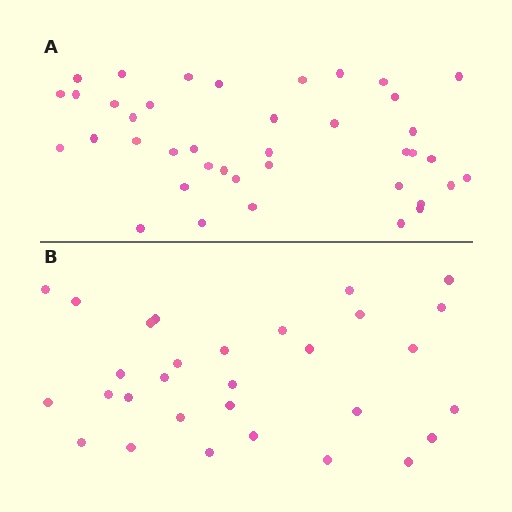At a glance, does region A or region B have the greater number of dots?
Region A (the top region) has more dots.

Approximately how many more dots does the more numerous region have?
Region A has roughly 10 or so more dots than region B.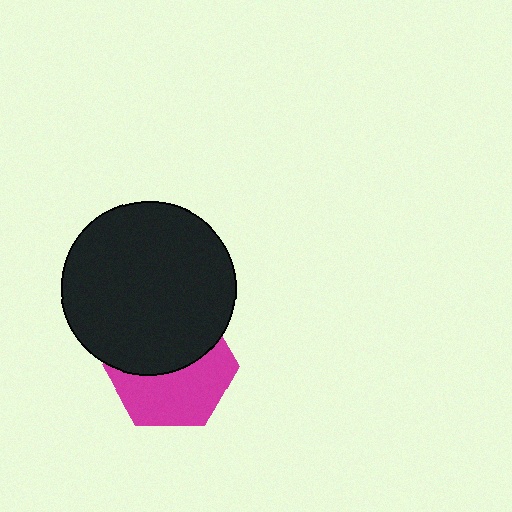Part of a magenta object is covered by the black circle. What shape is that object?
It is a hexagon.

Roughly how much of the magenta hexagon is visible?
About half of it is visible (roughly 51%).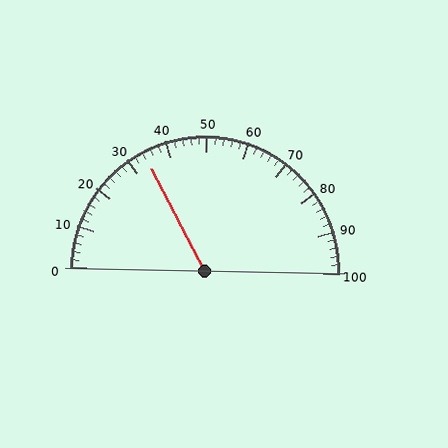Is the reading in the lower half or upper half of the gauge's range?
The reading is in the lower half of the range (0 to 100).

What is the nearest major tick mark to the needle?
The nearest major tick mark is 30.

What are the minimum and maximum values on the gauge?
The gauge ranges from 0 to 100.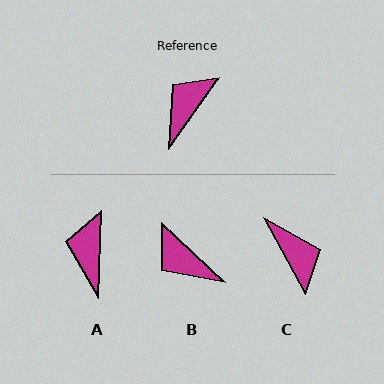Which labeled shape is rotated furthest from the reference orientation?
C, about 117 degrees away.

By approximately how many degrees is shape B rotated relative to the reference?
Approximately 82 degrees counter-clockwise.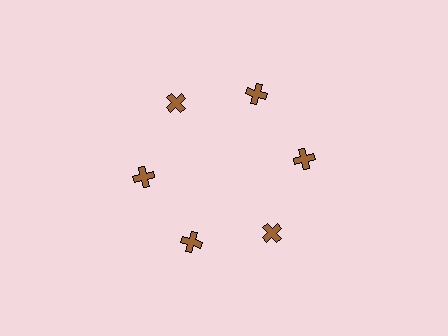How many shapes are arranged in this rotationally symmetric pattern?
There are 6 shapes, arranged in 6 groups of 1.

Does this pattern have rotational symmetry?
Yes, this pattern has 6-fold rotational symmetry. It looks the same after rotating 60 degrees around the center.